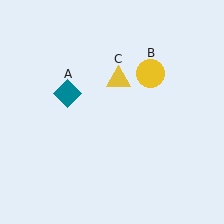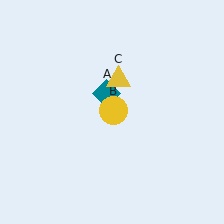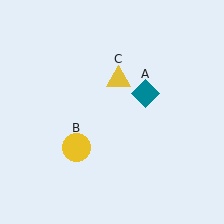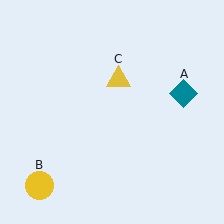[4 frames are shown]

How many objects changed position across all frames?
2 objects changed position: teal diamond (object A), yellow circle (object B).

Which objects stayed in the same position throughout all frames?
Yellow triangle (object C) remained stationary.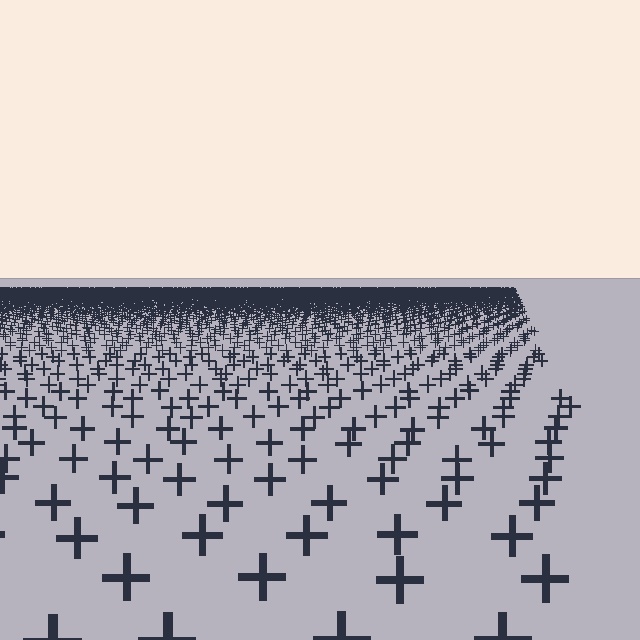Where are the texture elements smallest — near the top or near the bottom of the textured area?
Near the top.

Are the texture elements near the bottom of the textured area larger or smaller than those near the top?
Larger. Near the bottom, elements are closer to the viewer and appear at a bigger on-screen size.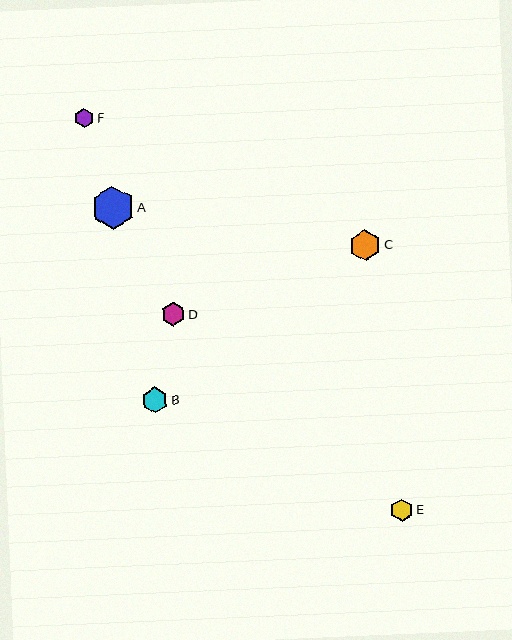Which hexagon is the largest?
Hexagon A is the largest with a size of approximately 43 pixels.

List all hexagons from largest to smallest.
From largest to smallest: A, C, B, D, E, F.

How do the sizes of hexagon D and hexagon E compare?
Hexagon D and hexagon E are approximately the same size.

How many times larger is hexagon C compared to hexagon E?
Hexagon C is approximately 1.4 times the size of hexagon E.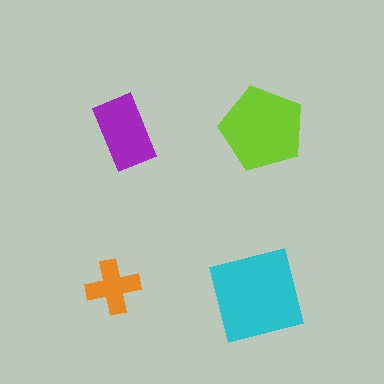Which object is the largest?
The cyan square.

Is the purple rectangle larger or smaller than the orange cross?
Larger.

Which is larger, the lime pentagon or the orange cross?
The lime pentagon.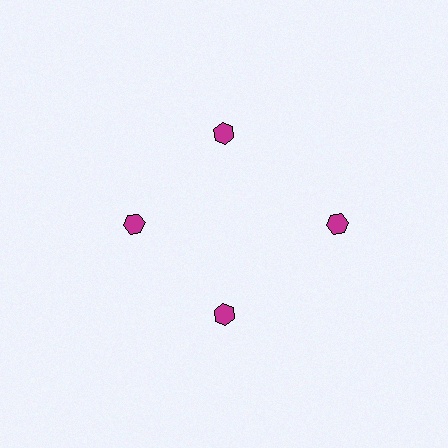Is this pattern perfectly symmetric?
No. The 4 magenta hexagons are arranged in a ring, but one element near the 3 o'clock position is pushed outward from the center, breaking the 4-fold rotational symmetry.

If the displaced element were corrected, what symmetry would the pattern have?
It would have 4-fold rotational symmetry — the pattern would map onto itself every 90 degrees.